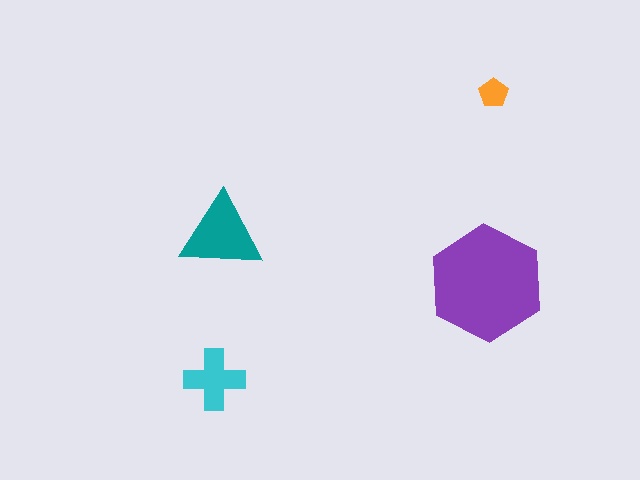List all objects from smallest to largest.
The orange pentagon, the cyan cross, the teal triangle, the purple hexagon.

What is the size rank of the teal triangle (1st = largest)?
2nd.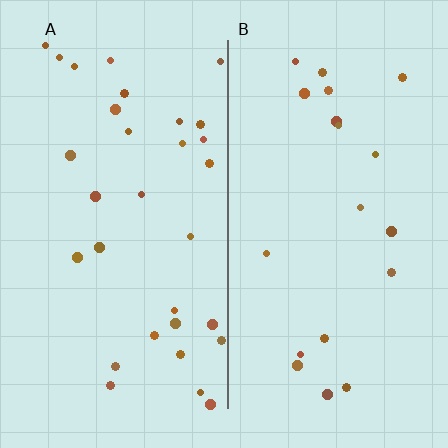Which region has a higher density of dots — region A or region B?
A (the left).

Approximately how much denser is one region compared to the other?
Approximately 1.6× — region A over region B.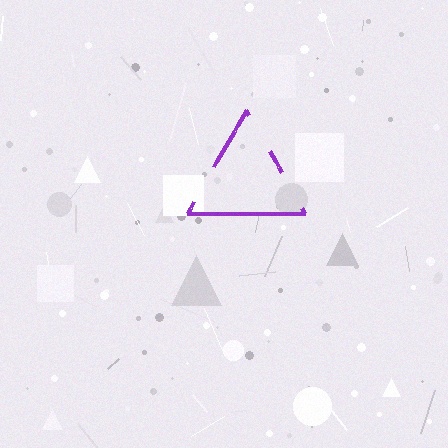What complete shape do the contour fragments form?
The contour fragments form a triangle.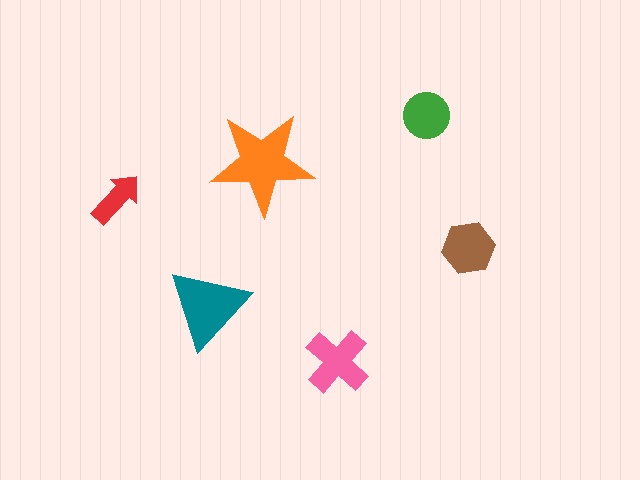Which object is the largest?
The orange star.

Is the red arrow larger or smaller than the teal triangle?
Smaller.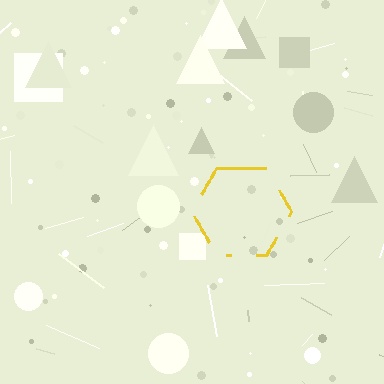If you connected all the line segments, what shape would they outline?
They would outline a hexagon.